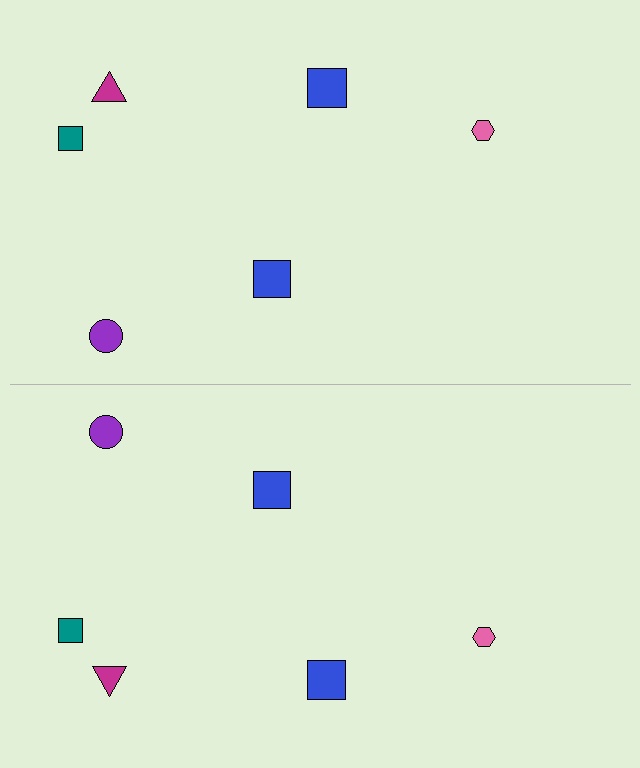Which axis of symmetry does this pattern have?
The pattern has a horizontal axis of symmetry running through the center of the image.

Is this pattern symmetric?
Yes, this pattern has bilateral (reflection) symmetry.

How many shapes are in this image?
There are 12 shapes in this image.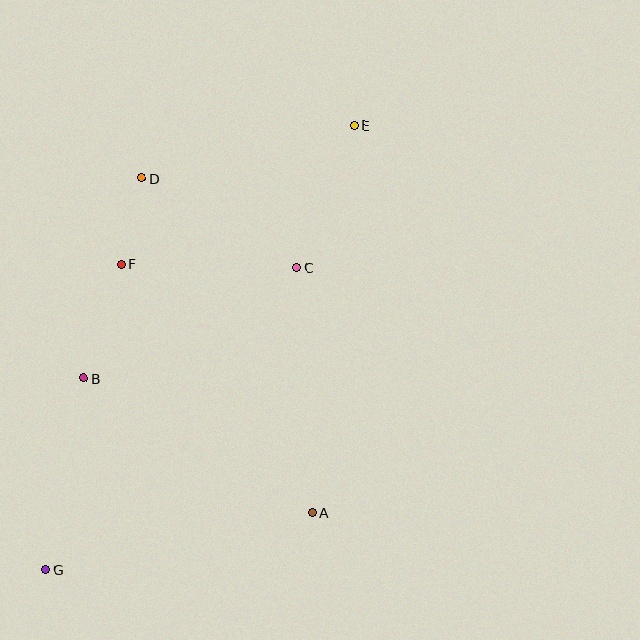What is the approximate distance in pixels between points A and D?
The distance between A and D is approximately 375 pixels.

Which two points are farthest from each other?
Points E and G are farthest from each other.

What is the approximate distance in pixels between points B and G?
The distance between B and G is approximately 195 pixels.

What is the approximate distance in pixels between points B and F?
The distance between B and F is approximately 120 pixels.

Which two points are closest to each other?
Points D and F are closest to each other.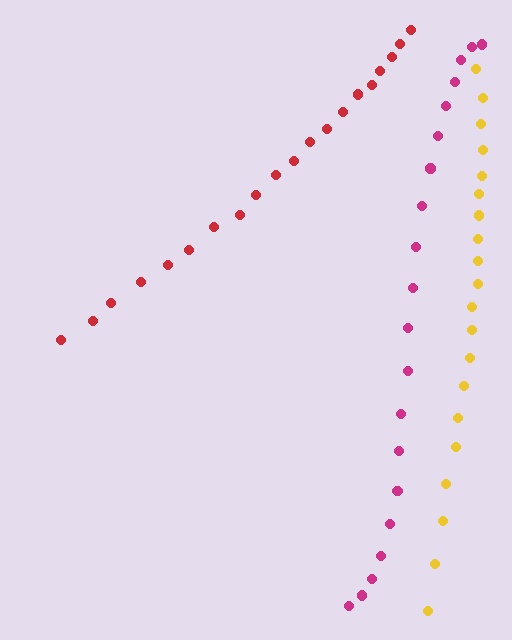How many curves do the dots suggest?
There are 3 distinct paths.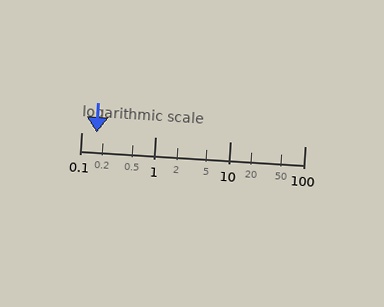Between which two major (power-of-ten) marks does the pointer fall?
The pointer is between 0.1 and 1.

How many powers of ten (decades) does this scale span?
The scale spans 3 decades, from 0.1 to 100.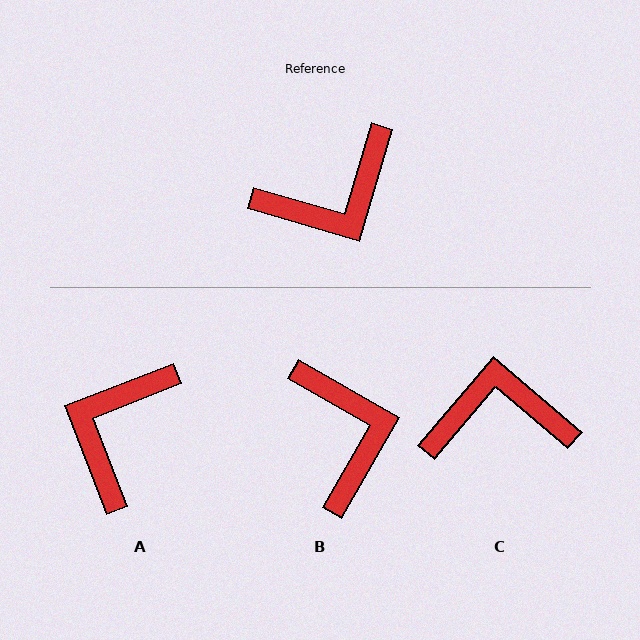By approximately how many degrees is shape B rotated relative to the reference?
Approximately 76 degrees counter-clockwise.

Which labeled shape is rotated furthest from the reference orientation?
C, about 156 degrees away.